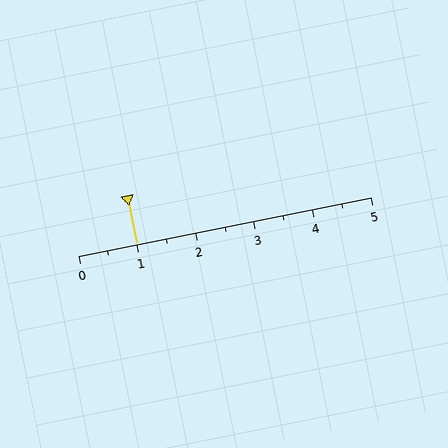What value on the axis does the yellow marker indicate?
The marker indicates approximately 1.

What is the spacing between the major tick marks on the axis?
The major ticks are spaced 1 apart.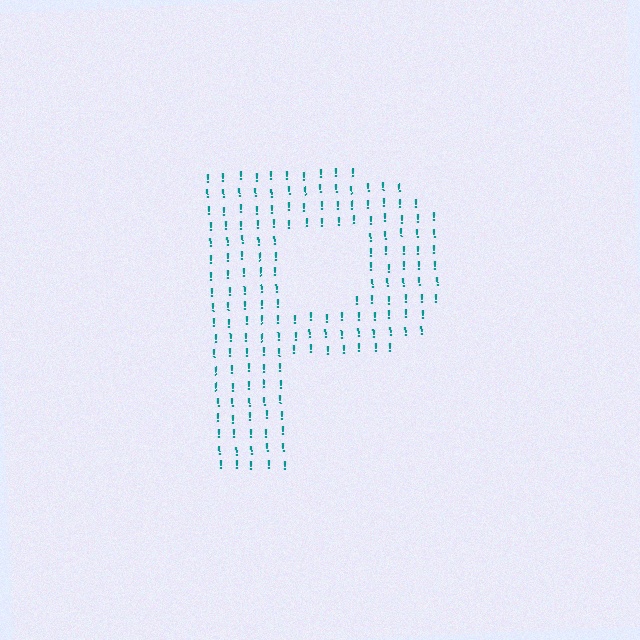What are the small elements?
The small elements are exclamation marks.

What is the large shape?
The large shape is the letter P.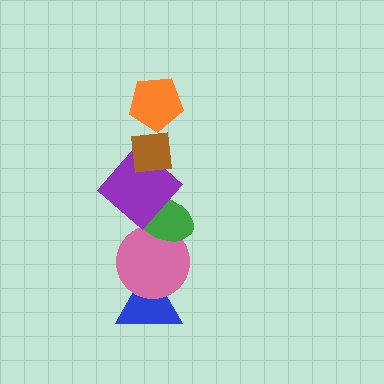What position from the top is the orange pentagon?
The orange pentagon is 1st from the top.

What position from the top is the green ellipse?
The green ellipse is 4th from the top.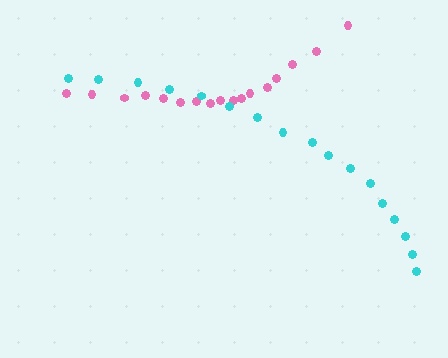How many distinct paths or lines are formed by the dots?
There are 2 distinct paths.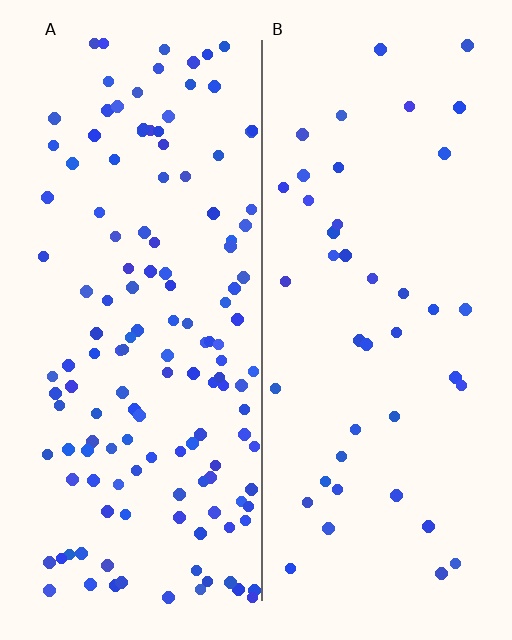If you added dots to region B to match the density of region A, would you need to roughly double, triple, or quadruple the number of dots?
Approximately triple.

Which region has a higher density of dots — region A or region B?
A (the left).